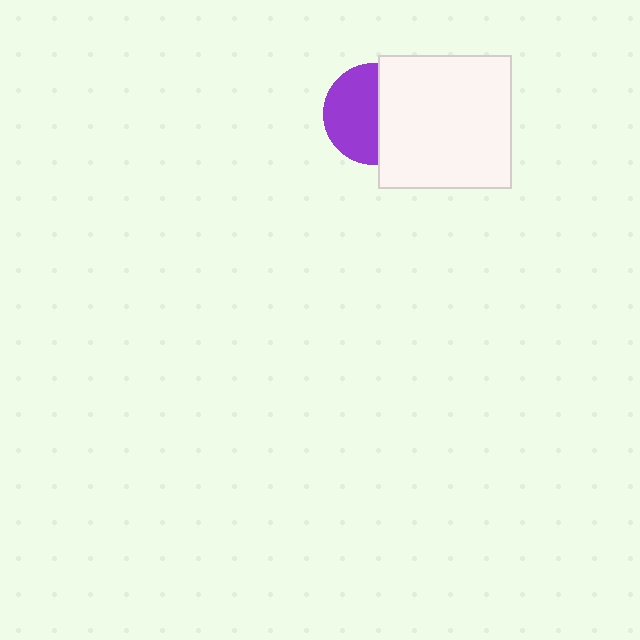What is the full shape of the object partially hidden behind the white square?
The partially hidden object is a purple circle.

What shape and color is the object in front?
The object in front is a white square.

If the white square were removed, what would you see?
You would see the complete purple circle.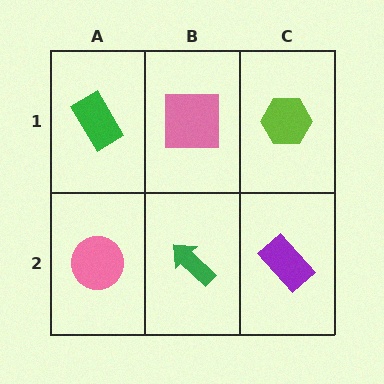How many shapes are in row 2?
3 shapes.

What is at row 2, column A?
A pink circle.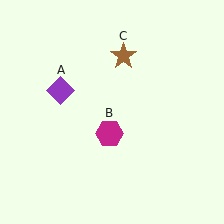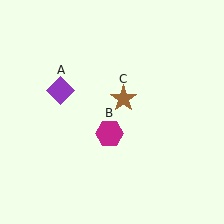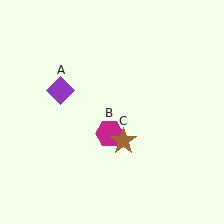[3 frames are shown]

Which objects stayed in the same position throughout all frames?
Purple diamond (object A) and magenta hexagon (object B) remained stationary.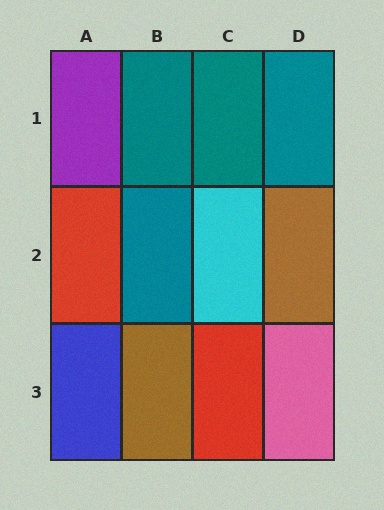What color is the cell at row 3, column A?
Blue.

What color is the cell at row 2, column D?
Brown.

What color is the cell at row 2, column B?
Teal.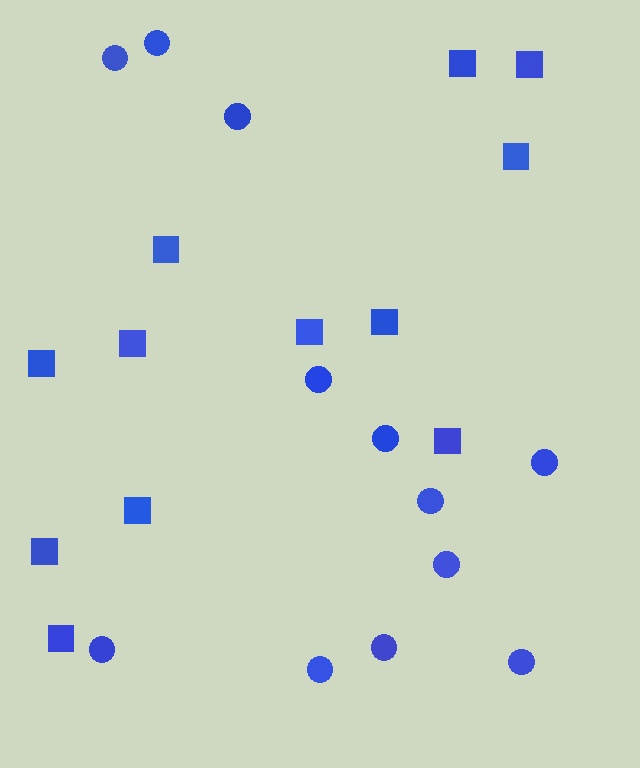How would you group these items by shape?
There are 2 groups: one group of squares (12) and one group of circles (12).